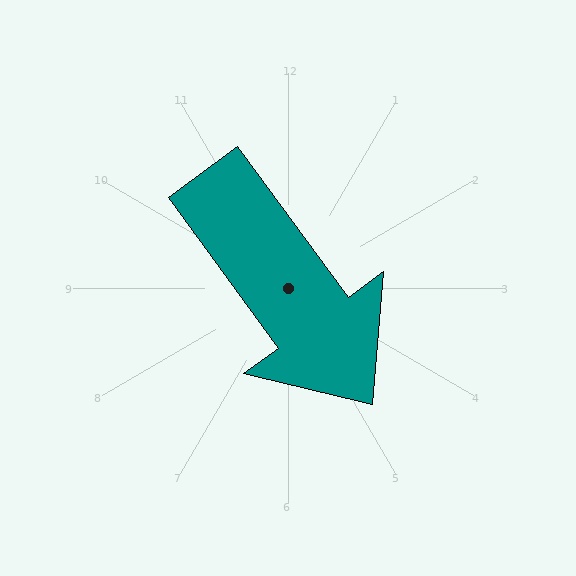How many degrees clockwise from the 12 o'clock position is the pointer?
Approximately 144 degrees.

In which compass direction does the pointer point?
Southeast.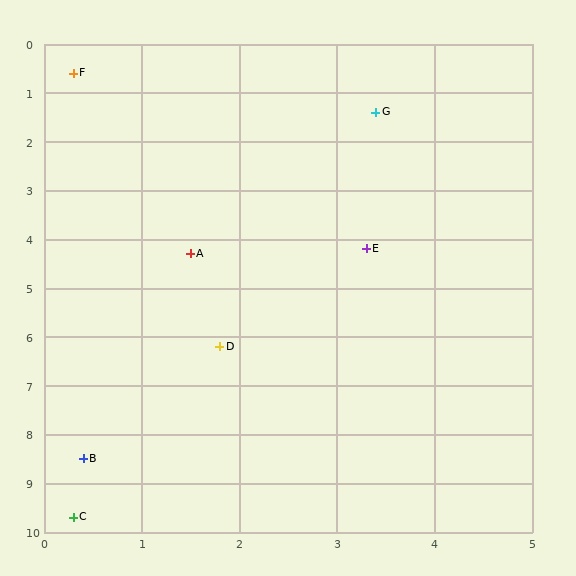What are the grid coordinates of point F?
Point F is at approximately (0.3, 0.6).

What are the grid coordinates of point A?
Point A is at approximately (1.5, 4.3).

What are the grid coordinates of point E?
Point E is at approximately (3.3, 4.2).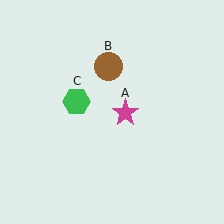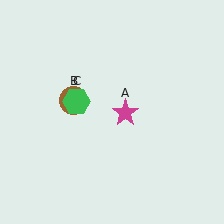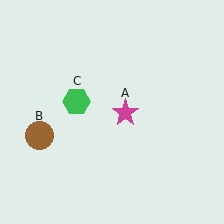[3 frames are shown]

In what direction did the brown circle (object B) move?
The brown circle (object B) moved down and to the left.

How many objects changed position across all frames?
1 object changed position: brown circle (object B).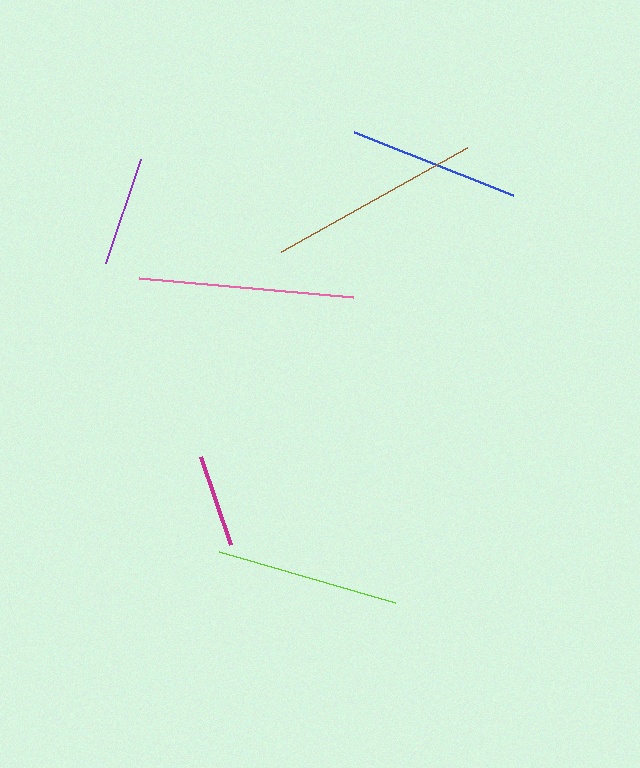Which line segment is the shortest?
The magenta line is the shortest at approximately 93 pixels.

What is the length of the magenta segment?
The magenta segment is approximately 93 pixels long.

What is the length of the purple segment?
The purple segment is approximately 110 pixels long.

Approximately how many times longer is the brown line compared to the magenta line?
The brown line is approximately 2.3 times the length of the magenta line.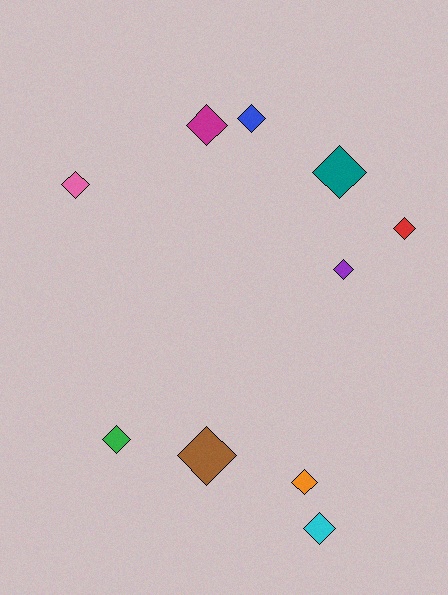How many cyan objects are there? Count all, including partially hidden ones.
There is 1 cyan object.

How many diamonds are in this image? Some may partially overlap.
There are 10 diamonds.